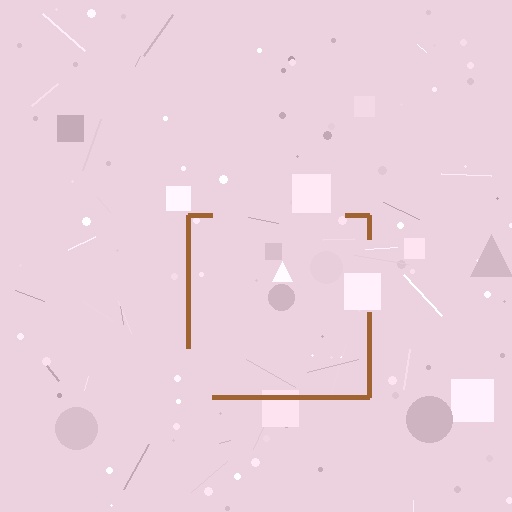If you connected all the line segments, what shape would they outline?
They would outline a square.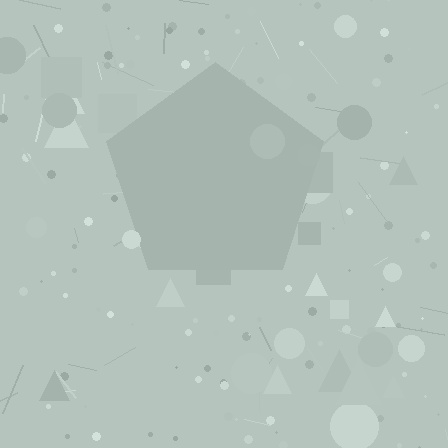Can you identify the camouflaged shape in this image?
The camouflaged shape is a pentagon.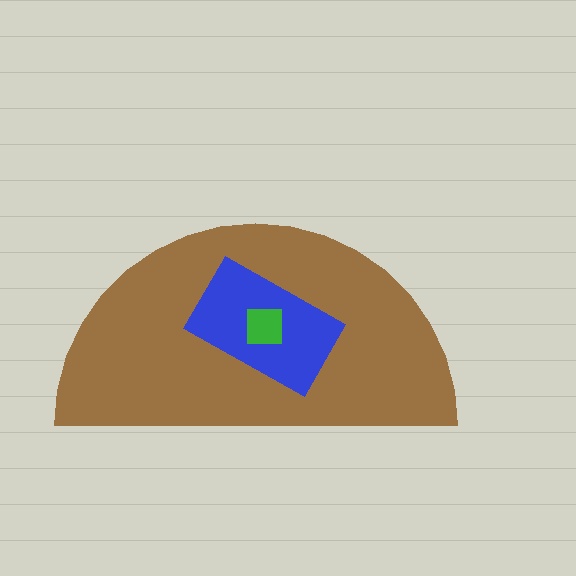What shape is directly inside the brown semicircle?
The blue rectangle.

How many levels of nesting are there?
3.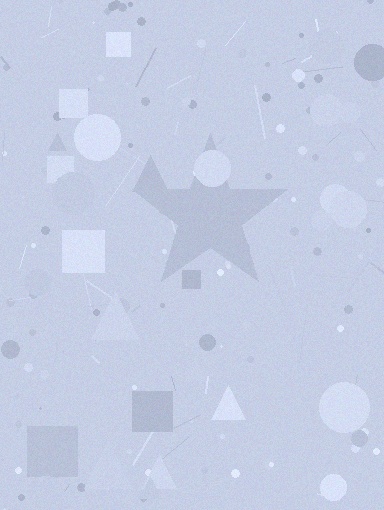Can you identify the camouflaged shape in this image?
The camouflaged shape is a star.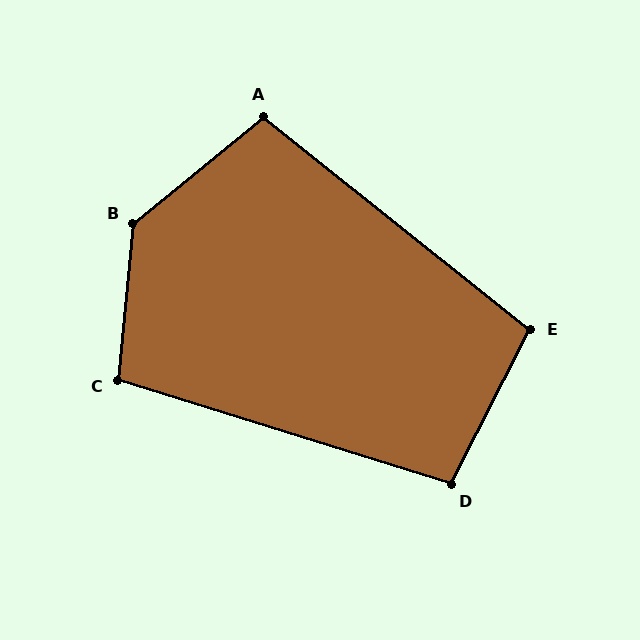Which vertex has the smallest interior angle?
D, at approximately 100 degrees.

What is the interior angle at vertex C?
Approximately 102 degrees (obtuse).